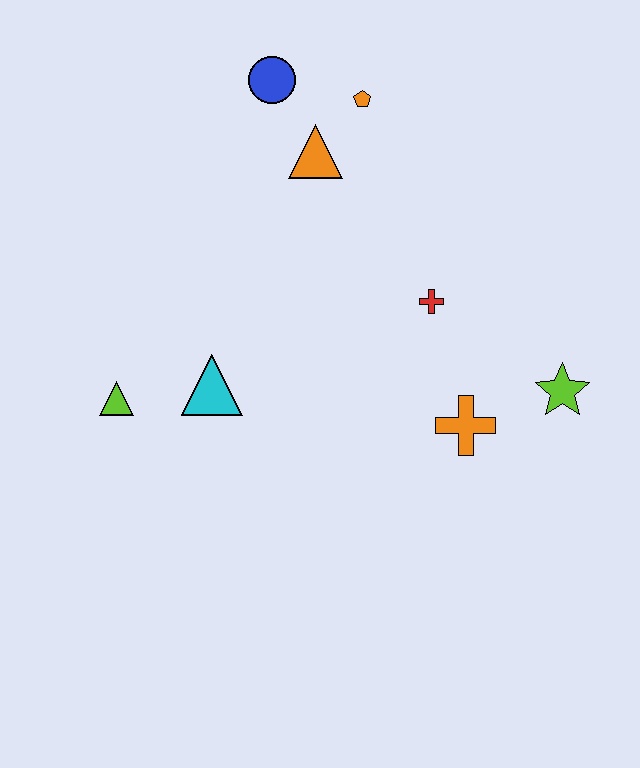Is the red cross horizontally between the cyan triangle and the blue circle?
No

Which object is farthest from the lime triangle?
The lime star is farthest from the lime triangle.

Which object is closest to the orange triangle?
The orange pentagon is closest to the orange triangle.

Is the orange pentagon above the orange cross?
Yes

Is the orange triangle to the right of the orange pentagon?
No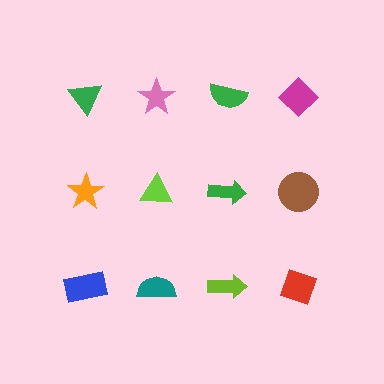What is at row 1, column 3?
A green semicircle.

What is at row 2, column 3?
A green arrow.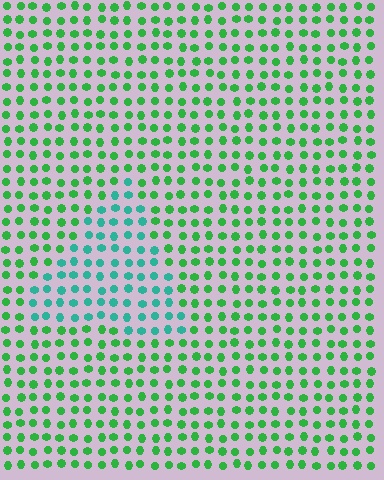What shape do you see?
I see a triangle.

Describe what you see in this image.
The image is filled with small green elements in a uniform arrangement. A triangle-shaped region is visible where the elements are tinted to a slightly different hue, forming a subtle color boundary.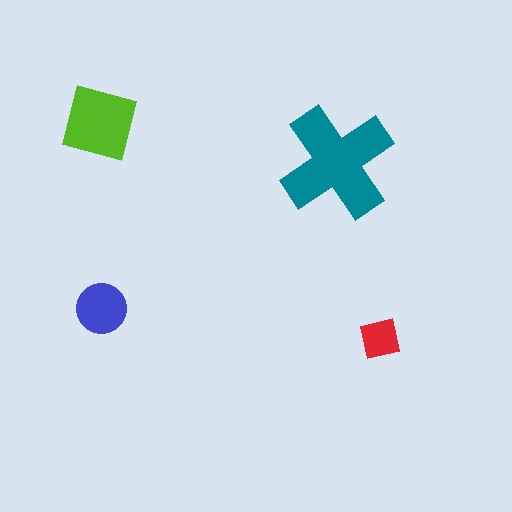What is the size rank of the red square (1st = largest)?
4th.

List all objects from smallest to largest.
The red square, the blue circle, the lime square, the teal cross.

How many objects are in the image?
There are 4 objects in the image.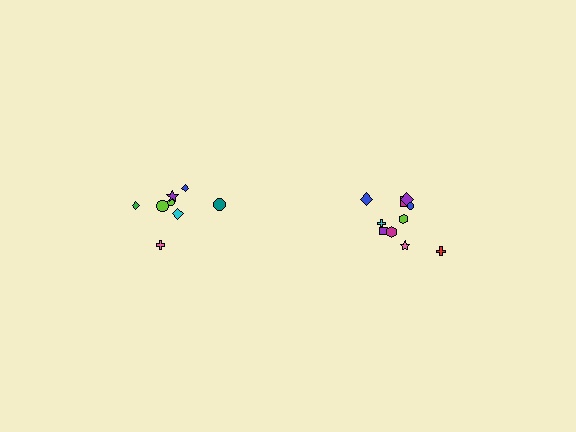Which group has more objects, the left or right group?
The right group.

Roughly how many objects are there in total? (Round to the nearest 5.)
Roughly 20 objects in total.